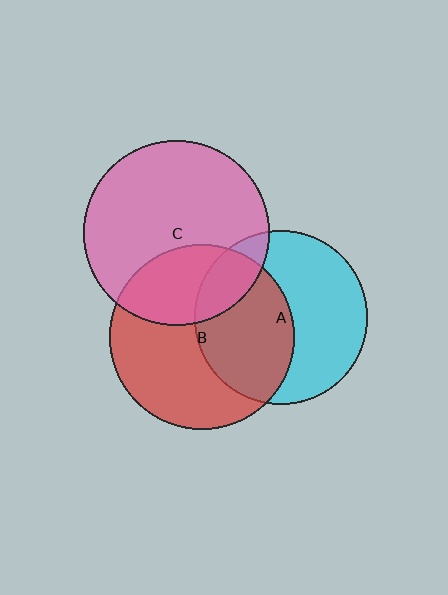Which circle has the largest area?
Circle C (pink).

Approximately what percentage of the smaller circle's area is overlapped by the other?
Approximately 15%.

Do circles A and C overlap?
Yes.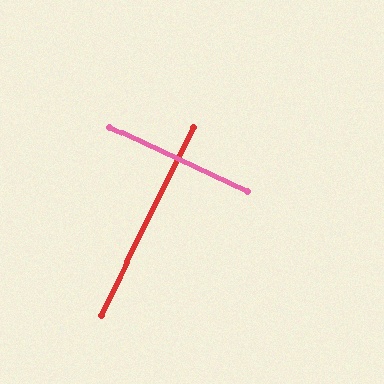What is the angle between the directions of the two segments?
Approximately 88 degrees.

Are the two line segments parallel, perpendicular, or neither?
Perpendicular — they meet at approximately 88°.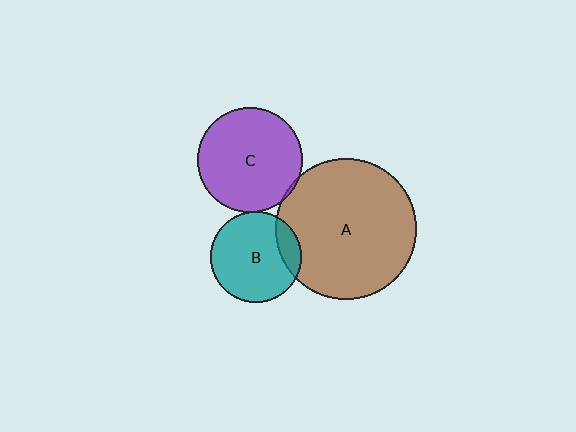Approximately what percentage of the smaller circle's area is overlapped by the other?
Approximately 15%.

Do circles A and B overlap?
Yes.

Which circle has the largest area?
Circle A (brown).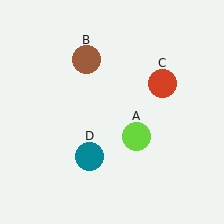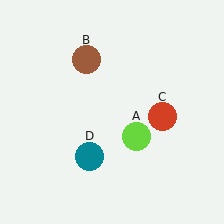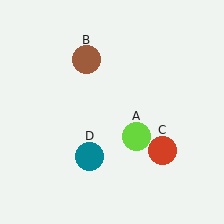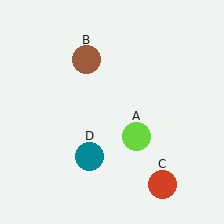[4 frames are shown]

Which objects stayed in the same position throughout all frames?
Lime circle (object A) and brown circle (object B) and teal circle (object D) remained stationary.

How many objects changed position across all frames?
1 object changed position: red circle (object C).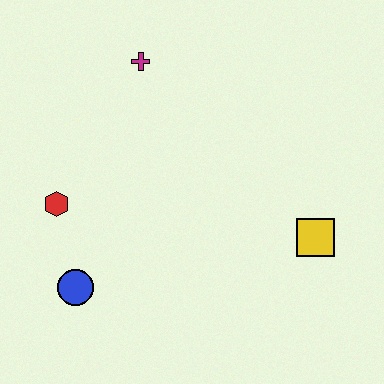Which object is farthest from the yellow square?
The red hexagon is farthest from the yellow square.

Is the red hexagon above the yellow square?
Yes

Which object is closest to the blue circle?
The red hexagon is closest to the blue circle.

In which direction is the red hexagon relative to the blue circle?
The red hexagon is above the blue circle.